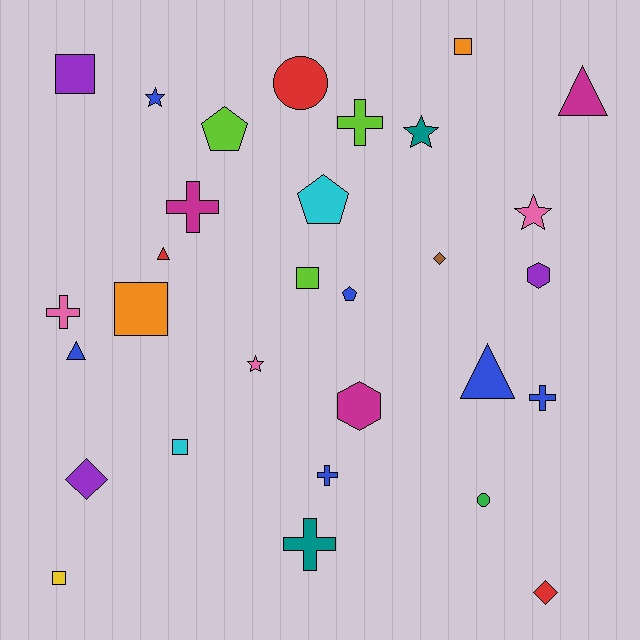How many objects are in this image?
There are 30 objects.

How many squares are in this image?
There are 6 squares.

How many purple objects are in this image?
There are 3 purple objects.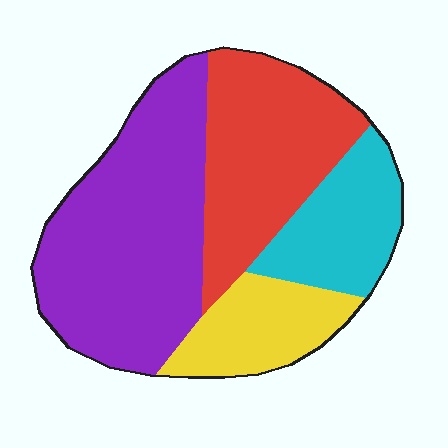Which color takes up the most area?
Purple, at roughly 40%.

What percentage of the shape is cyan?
Cyan covers roughly 15% of the shape.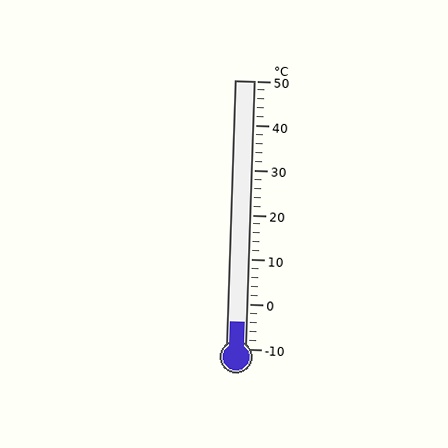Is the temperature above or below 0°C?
The temperature is below 0°C.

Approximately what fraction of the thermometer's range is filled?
The thermometer is filled to approximately 10% of its range.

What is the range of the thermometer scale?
The thermometer scale ranges from -10°C to 50°C.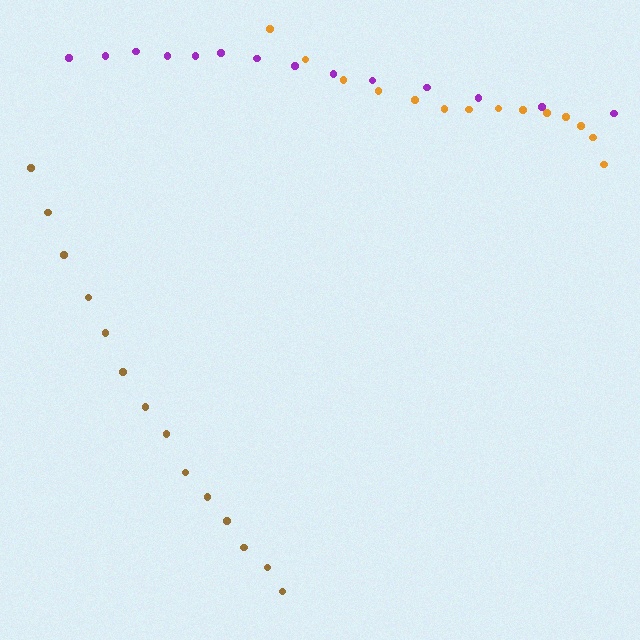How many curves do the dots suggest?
There are 3 distinct paths.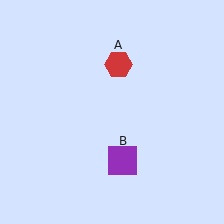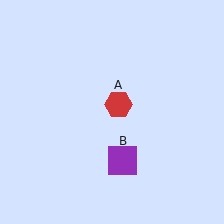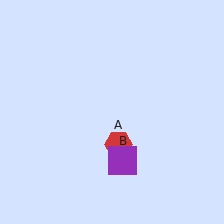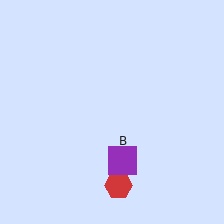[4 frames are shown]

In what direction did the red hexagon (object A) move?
The red hexagon (object A) moved down.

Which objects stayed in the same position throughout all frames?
Purple square (object B) remained stationary.